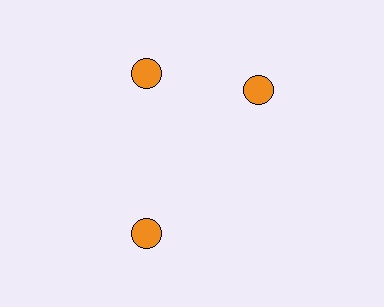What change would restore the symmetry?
The symmetry would be restored by rotating it back into even spacing with its neighbors so that all 3 circles sit at equal angles and equal distance from the center.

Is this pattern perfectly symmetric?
No. The 3 orange circles are arranged in a ring, but one element near the 3 o'clock position is rotated out of alignment along the ring, breaking the 3-fold rotational symmetry.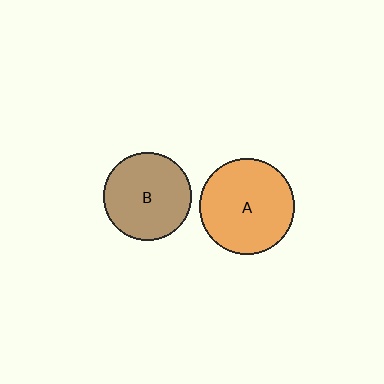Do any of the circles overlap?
No, none of the circles overlap.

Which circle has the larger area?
Circle A (orange).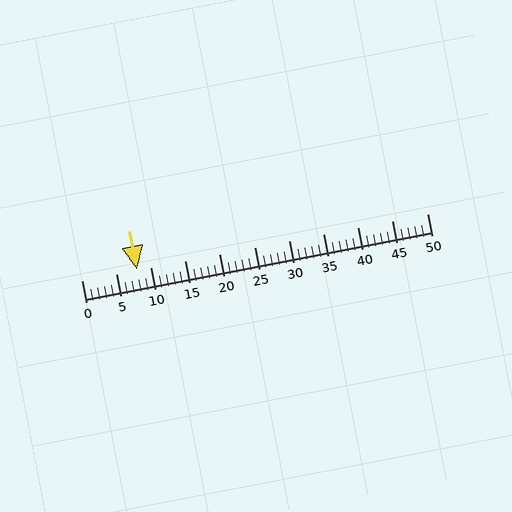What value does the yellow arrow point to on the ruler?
The yellow arrow points to approximately 8.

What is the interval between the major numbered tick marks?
The major tick marks are spaced 5 units apart.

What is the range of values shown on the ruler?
The ruler shows values from 0 to 50.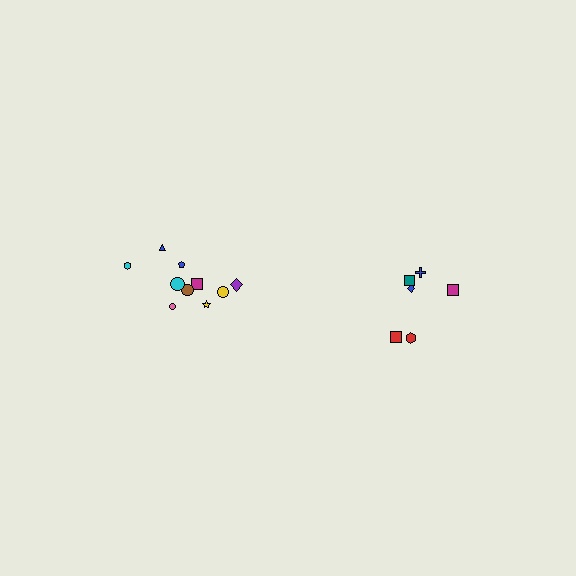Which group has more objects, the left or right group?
The left group.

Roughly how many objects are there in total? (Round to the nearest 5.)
Roughly 15 objects in total.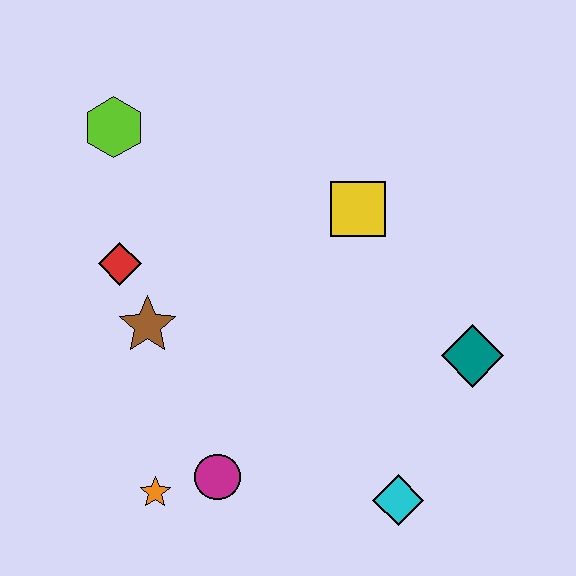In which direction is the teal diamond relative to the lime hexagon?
The teal diamond is to the right of the lime hexagon.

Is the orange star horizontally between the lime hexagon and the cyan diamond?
Yes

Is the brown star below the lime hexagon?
Yes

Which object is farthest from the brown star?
The teal diamond is farthest from the brown star.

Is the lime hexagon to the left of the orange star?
Yes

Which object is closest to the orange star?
The magenta circle is closest to the orange star.